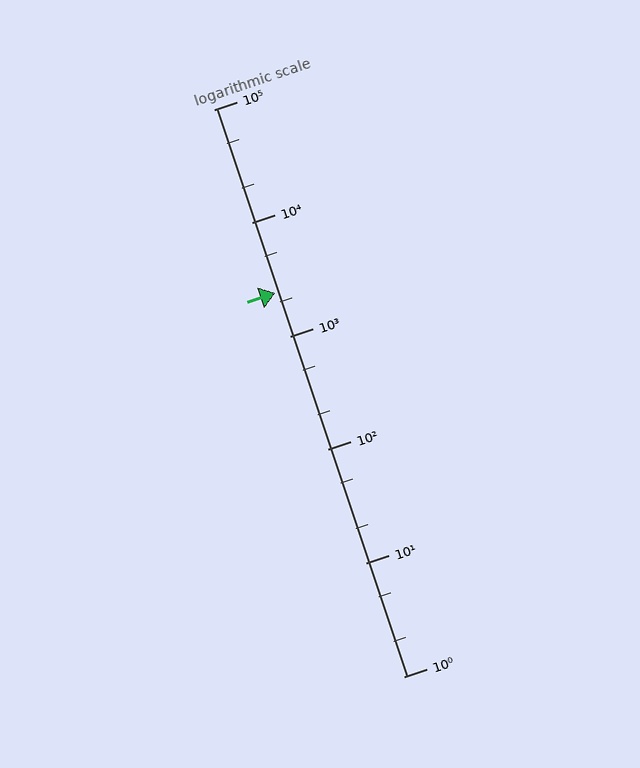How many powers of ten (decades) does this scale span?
The scale spans 5 decades, from 1 to 100000.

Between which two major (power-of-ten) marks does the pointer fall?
The pointer is between 1000 and 10000.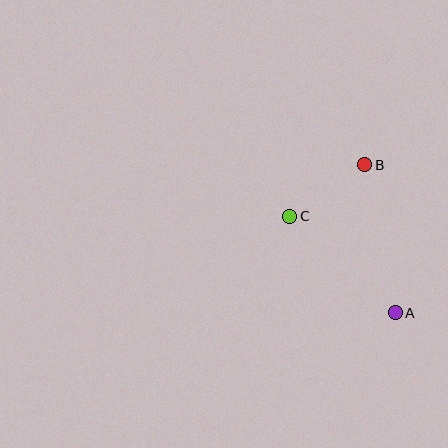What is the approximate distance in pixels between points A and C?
The distance between A and C is approximately 143 pixels.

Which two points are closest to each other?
Points B and C are closest to each other.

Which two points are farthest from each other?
Points A and B are farthest from each other.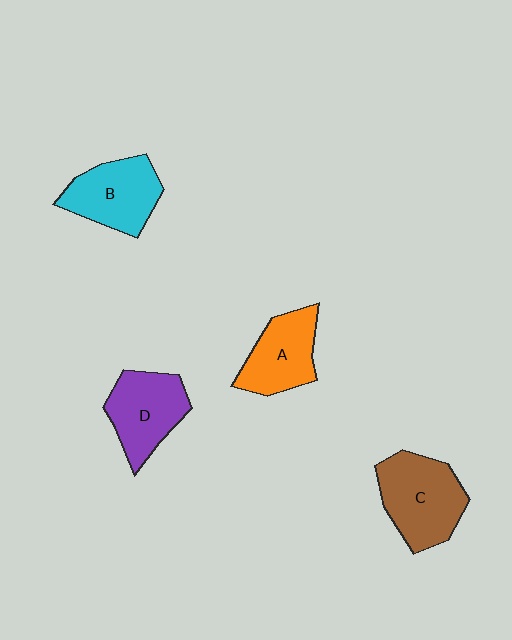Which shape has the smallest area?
Shape A (orange).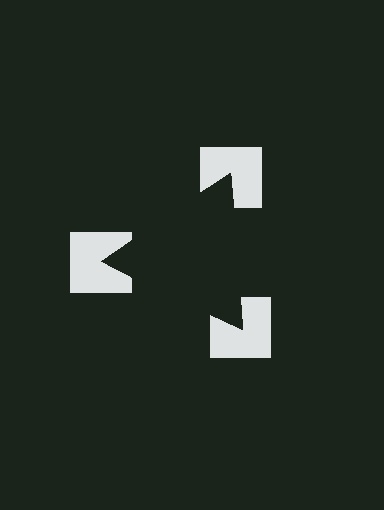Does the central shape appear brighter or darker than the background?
It typically appears slightly darker than the background, even though no actual brightness change is drawn.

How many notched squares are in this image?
There are 3 — one at each vertex of the illusory triangle.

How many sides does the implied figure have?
3 sides.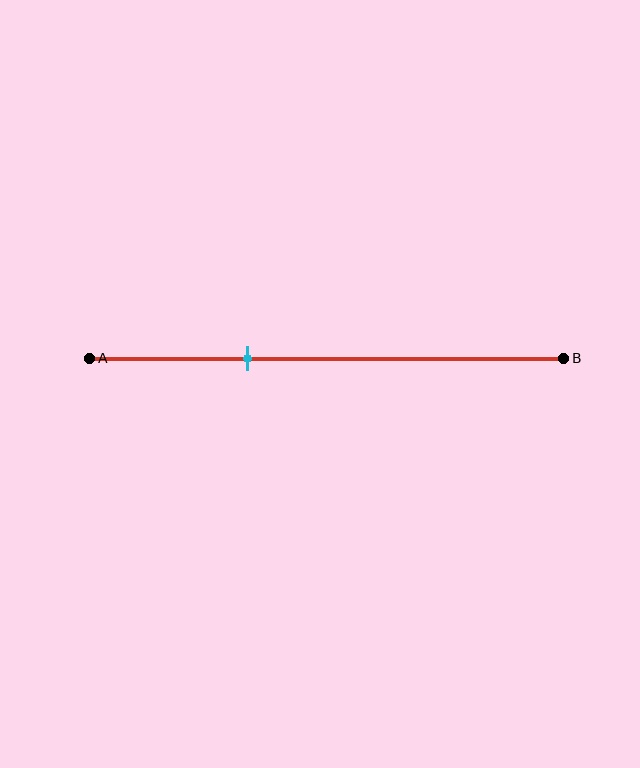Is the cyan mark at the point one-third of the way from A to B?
Yes, the mark is approximately at the one-third point.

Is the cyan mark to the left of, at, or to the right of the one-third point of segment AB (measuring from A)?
The cyan mark is approximately at the one-third point of segment AB.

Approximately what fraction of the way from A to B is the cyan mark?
The cyan mark is approximately 35% of the way from A to B.